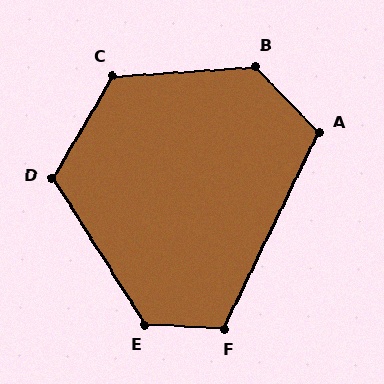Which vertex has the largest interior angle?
B, at approximately 130 degrees.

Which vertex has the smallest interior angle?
A, at approximately 110 degrees.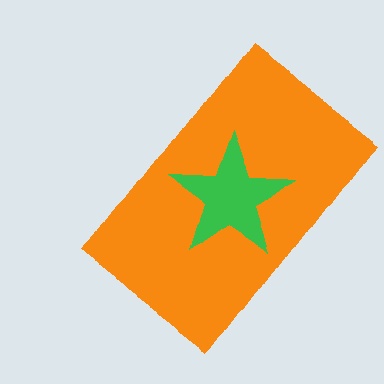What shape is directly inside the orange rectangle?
The green star.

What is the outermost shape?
The orange rectangle.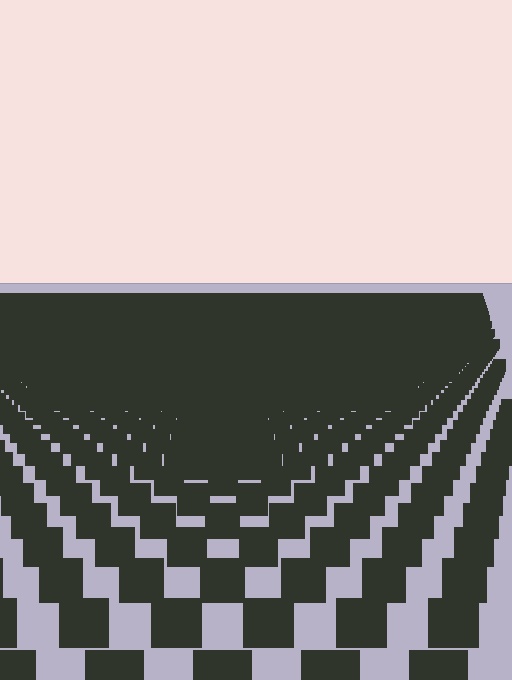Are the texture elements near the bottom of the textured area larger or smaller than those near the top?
Larger. Near the bottom, elements are closer to the viewer and appear at a bigger on-screen size.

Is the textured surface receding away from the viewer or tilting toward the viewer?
The surface is receding away from the viewer. Texture elements get smaller and denser toward the top.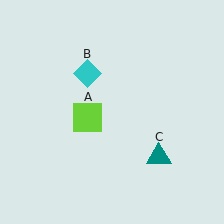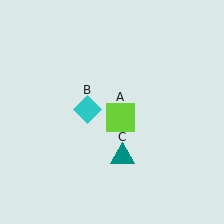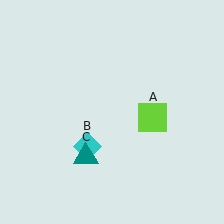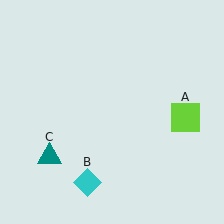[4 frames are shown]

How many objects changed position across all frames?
3 objects changed position: lime square (object A), cyan diamond (object B), teal triangle (object C).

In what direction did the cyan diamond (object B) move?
The cyan diamond (object B) moved down.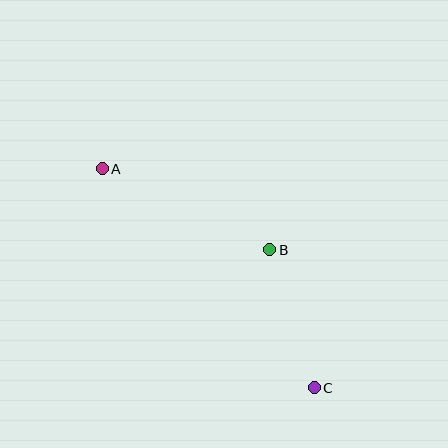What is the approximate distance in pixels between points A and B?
The distance between A and B is approximately 186 pixels.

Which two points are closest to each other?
Points B and C are closest to each other.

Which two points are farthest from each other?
Points A and C are farthest from each other.